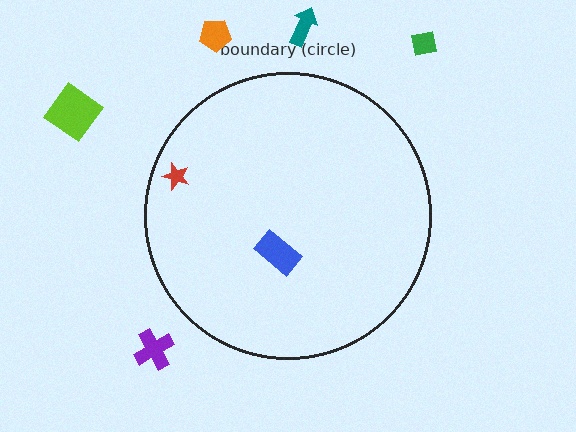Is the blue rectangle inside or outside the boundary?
Inside.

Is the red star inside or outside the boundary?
Inside.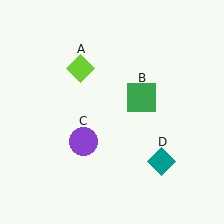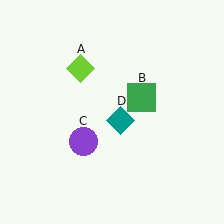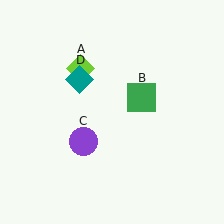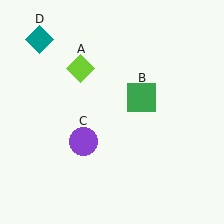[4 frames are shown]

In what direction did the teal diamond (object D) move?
The teal diamond (object D) moved up and to the left.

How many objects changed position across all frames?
1 object changed position: teal diamond (object D).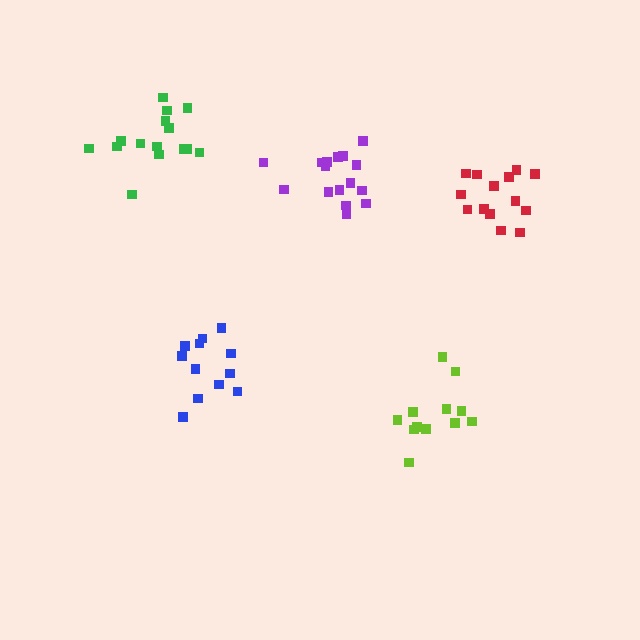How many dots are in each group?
Group 1: 12 dots, Group 2: 14 dots, Group 3: 16 dots, Group 4: 12 dots, Group 5: 15 dots (69 total).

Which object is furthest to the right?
The red cluster is rightmost.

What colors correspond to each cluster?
The clusters are colored: blue, red, purple, lime, green.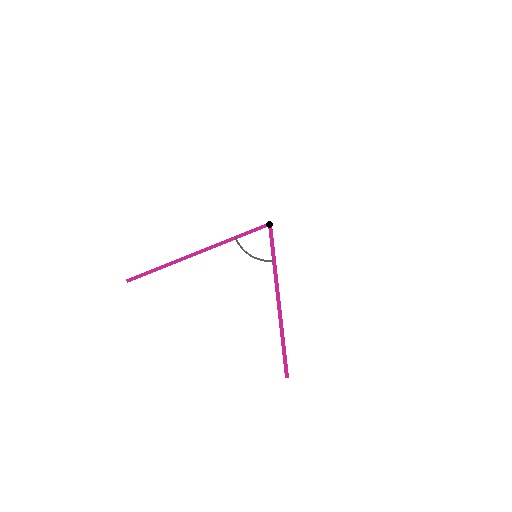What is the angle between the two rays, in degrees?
Approximately 74 degrees.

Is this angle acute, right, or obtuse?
It is acute.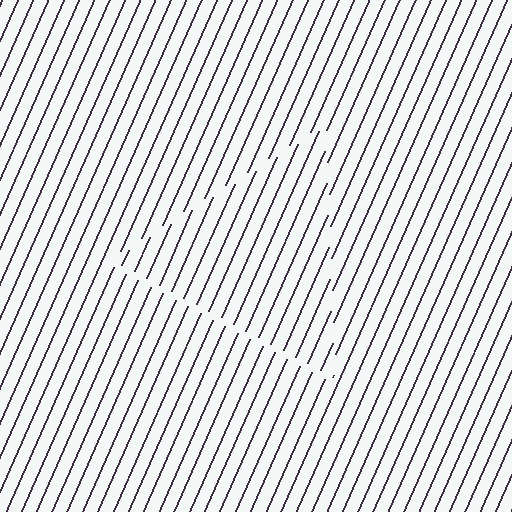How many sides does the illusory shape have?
3 sides — the line-ends trace a triangle.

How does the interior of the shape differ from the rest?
The interior of the shape contains the same grating, shifted by half a period — the contour is defined by the phase discontinuity where line-ends from the inner and outer gratings abut.